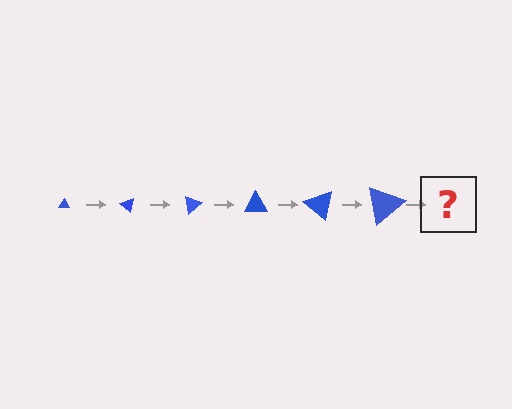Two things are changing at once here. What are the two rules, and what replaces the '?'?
The two rules are that the triangle grows larger each step and it rotates 40 degrees each step. The '?' should be a triangle, larger than the previous one and rotated 240 degrees from the start.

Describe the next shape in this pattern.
It should be a triangle, larger than the previous one and rotated 240 degrees from the start.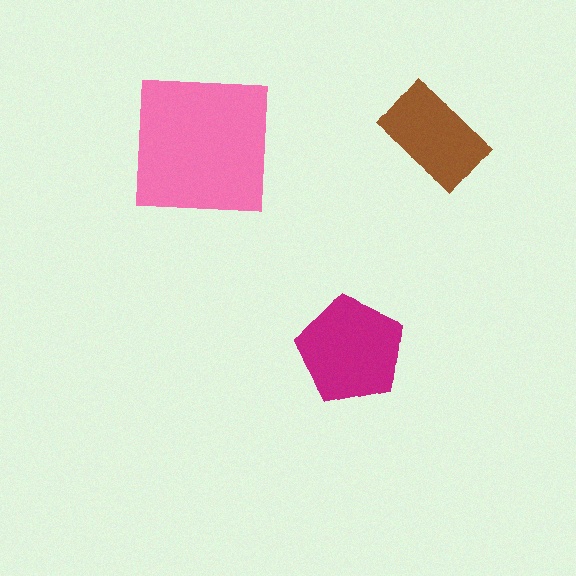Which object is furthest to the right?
The brown rectangle is rightmost.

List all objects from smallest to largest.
The brown rectangle, the magenta pentagon, the pink square.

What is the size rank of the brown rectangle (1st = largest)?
3rd.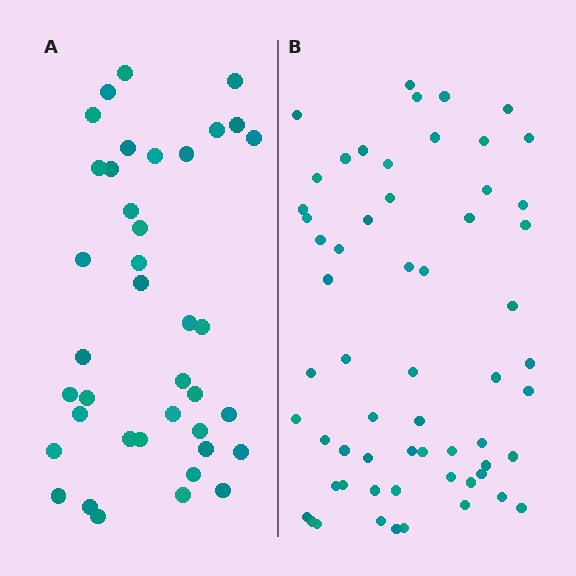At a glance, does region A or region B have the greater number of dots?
Region B (the right region) has more dots.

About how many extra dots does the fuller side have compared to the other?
Region B has approximately 20 more dots than region A.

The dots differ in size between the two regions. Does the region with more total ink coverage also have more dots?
No. Region A has more total ink coverage because its dots are larger, but region B actually contains more individual dots. Total area can be misleading — the number of items is what matters here.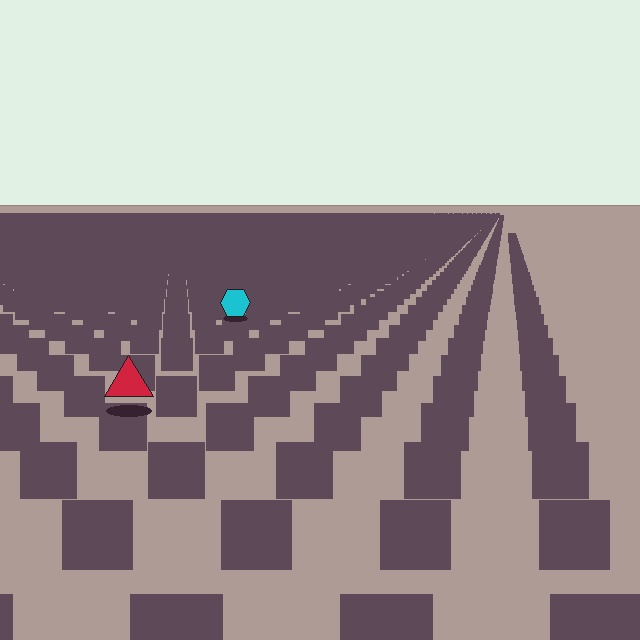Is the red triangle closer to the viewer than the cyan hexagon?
Yes. The red triangle is closer — you can tell from the texture gradient: the ground texture is coarser near it.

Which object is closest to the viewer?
The red triangle is closest. The texture marks near it are larger and more spread out.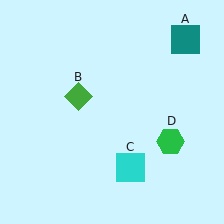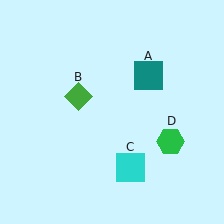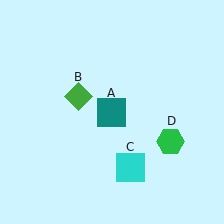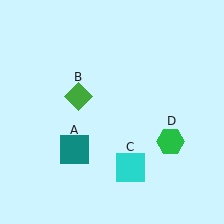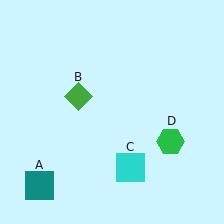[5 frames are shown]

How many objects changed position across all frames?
1 object changed position: teal square (object A).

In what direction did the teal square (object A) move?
The teal square (object A) moved down and to the left.